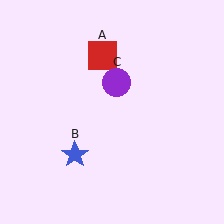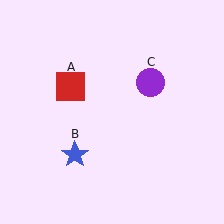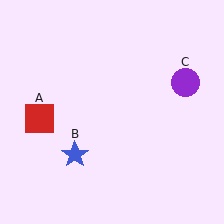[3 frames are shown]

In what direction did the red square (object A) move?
The red square (object A) moved down and to the left.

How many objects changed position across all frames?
2 objects changed position: red square (object A), purple circle (object C).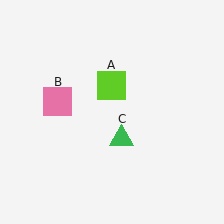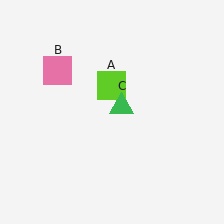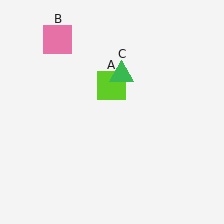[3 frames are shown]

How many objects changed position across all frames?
2 objects changed position: pink square (object B), green triangle (object C).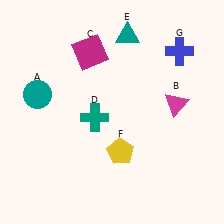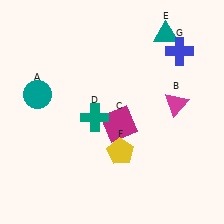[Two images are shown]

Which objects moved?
The objects that moved are: the magenta square (C), the teal triangle (E).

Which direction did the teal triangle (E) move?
The teal triangle (E) moved right.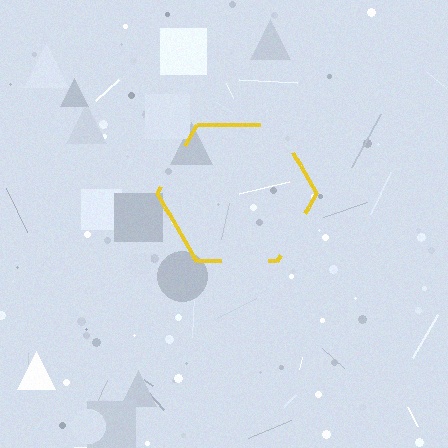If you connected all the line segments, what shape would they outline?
They would outline a hexagon.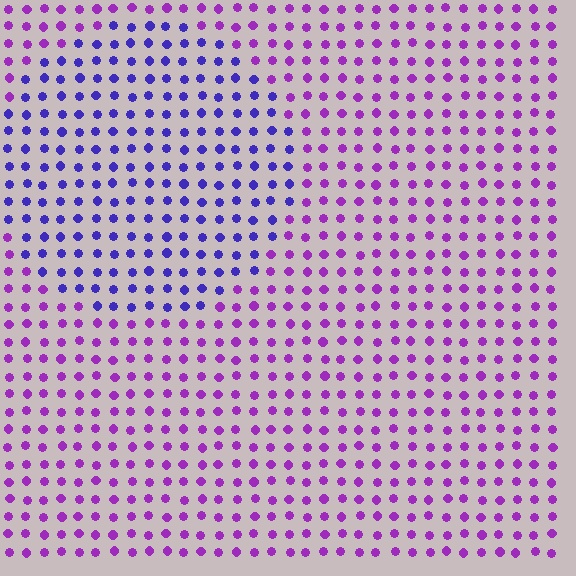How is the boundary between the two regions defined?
The boundary is defined purely by a slight shift in hue (about 40 degrees). Spacing, size, and orientation are identical on both sides.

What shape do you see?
I see a circle.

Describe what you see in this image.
The image is filled with small purple elements in a uniform arrangement. A circle-shaped region is visible where the elements are tinted to a slightly different hue, forming a subtle color boundary.